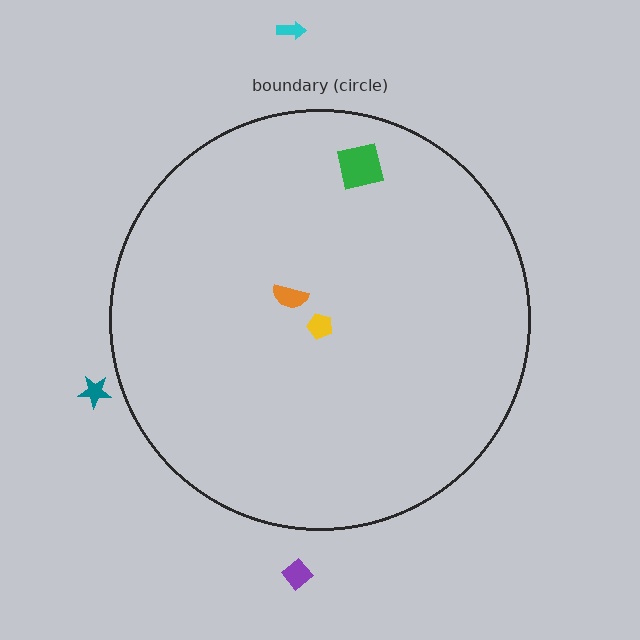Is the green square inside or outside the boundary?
Inside.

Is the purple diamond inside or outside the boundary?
Outside.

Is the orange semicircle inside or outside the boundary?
Inside.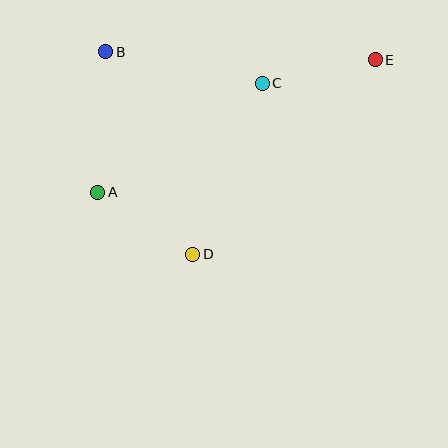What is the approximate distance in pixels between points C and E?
The distance between C and E is approximately 115 pixels.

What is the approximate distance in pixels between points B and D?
The distance between B and D is approximately 221 pixels.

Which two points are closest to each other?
Points A and D are closest to each other.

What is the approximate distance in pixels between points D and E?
The distance between D and E is approximately 267 pixels.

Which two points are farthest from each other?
Points A and E are farthest from each other.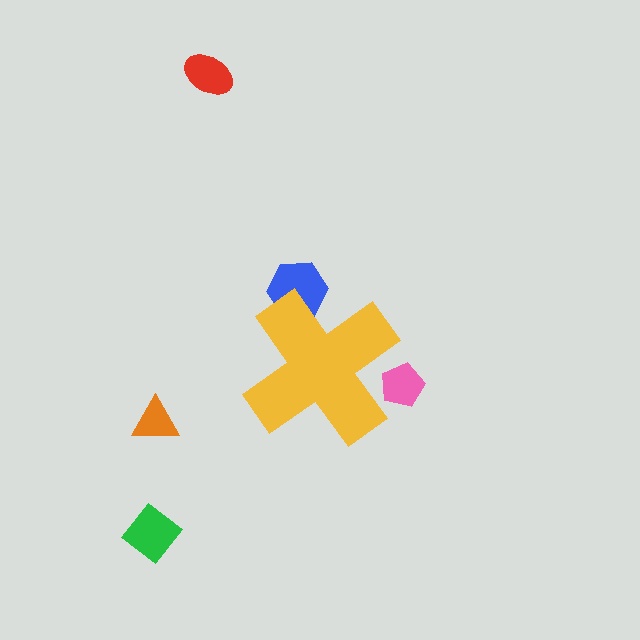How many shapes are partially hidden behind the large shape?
2 shapes are partially hidden.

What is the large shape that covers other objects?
A yellow cross.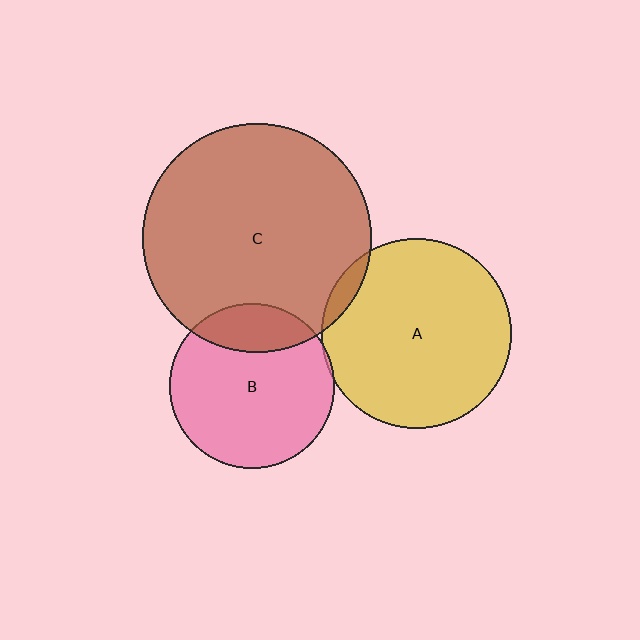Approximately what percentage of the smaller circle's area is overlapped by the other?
Approximately 20%.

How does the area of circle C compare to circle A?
Approximately 1.5 times.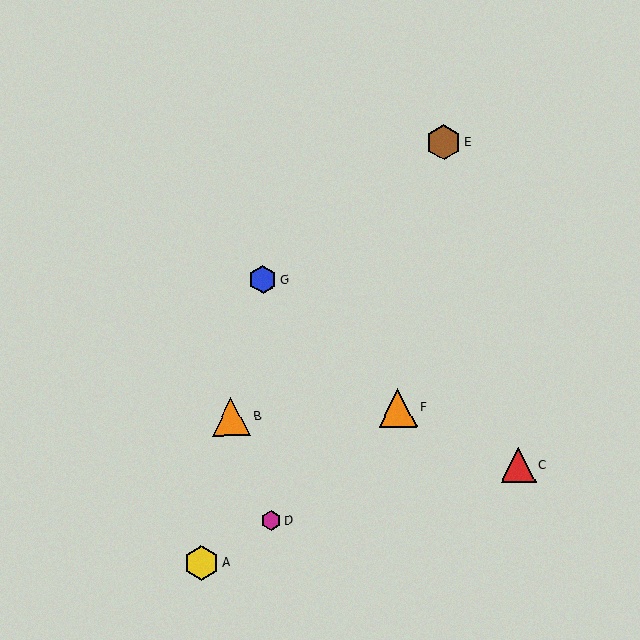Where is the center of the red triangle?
The center of the red triangle is at (518, 465).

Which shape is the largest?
The orange triangle (labeled F) is the largest.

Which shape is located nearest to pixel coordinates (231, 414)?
The orange triangle (labeled B) at (231, 417) is nearest to that location.